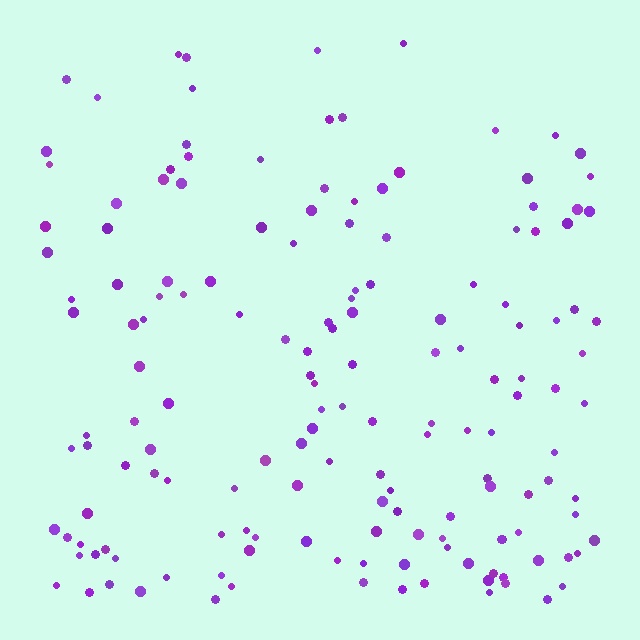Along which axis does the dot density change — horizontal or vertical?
Vertical.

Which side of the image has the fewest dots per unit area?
The top.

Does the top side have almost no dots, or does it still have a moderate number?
Still a moderate number, just noticeably fewer than the bottom.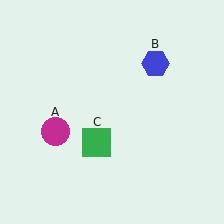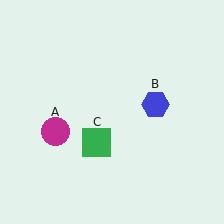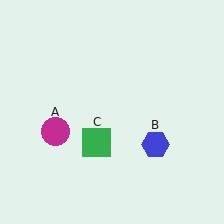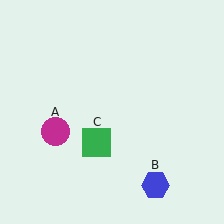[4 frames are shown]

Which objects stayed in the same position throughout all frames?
Magenta circle (object A) and green square (object C) remained stationary.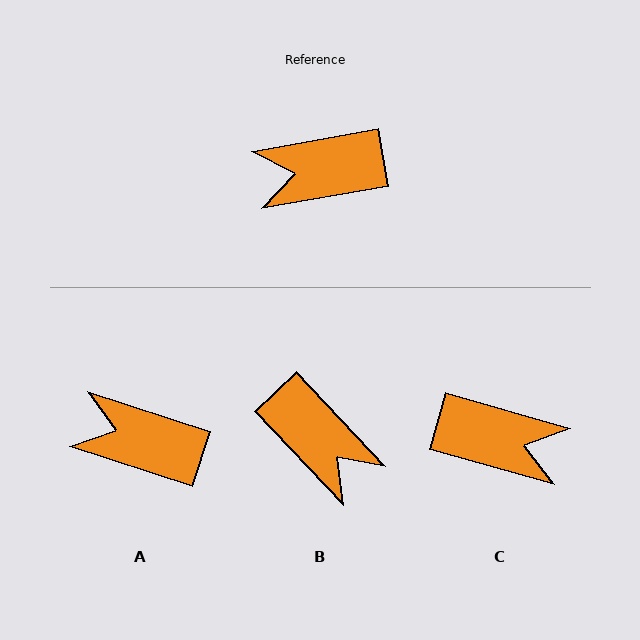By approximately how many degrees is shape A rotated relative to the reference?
Approximately 28 degrees clockwise.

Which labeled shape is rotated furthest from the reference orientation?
C, about 154 degrees away.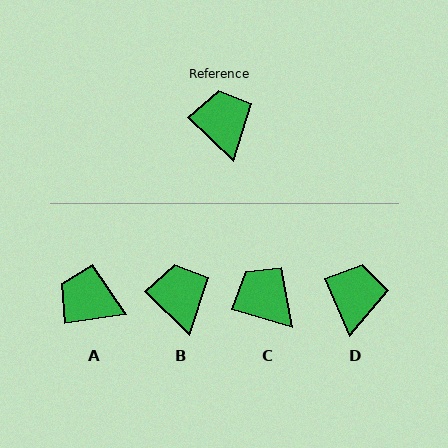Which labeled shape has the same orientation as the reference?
B.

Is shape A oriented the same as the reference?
No, it is off by about 52 degrees.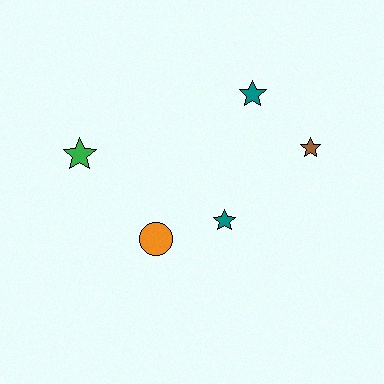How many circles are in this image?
There is 1 circle.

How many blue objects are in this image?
There are no blue objects.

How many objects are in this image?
There are 5 objects.